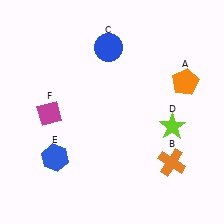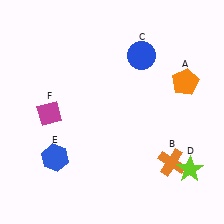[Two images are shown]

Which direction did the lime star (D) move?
The lime star (D) moved down.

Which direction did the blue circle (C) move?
The blue circle (C) moved right.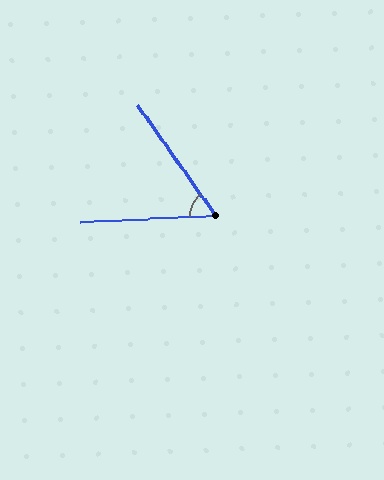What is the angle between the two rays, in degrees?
Approximately 58 degrees.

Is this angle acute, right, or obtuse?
It is acute.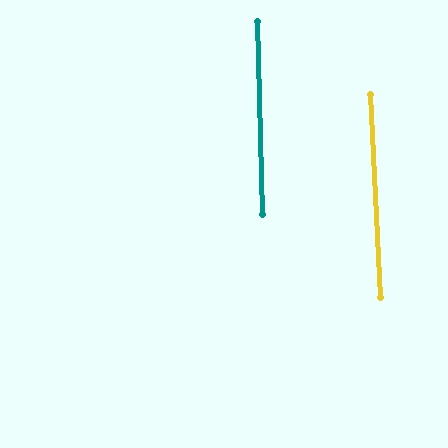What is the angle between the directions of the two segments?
Approximately 1 degree.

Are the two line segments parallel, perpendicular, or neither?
Parallel — their directions differ by only 1.3°.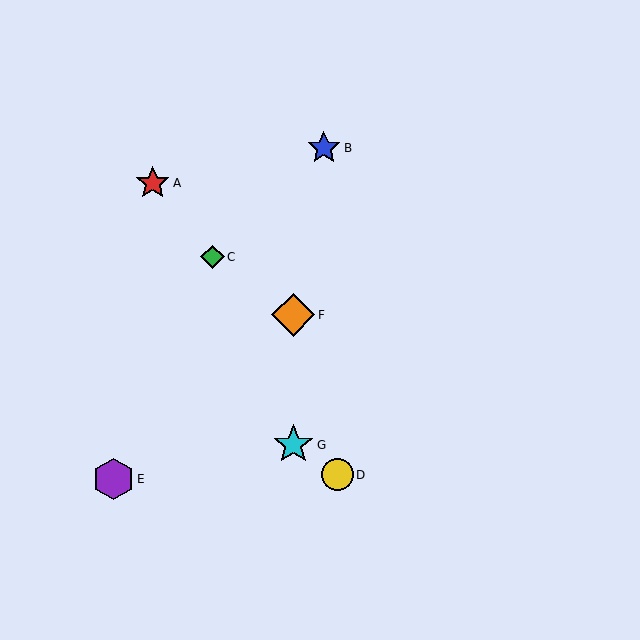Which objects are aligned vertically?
Objects F, G are aligned vertically.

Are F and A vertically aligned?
No, F is at x≈293 and A is at x≈153.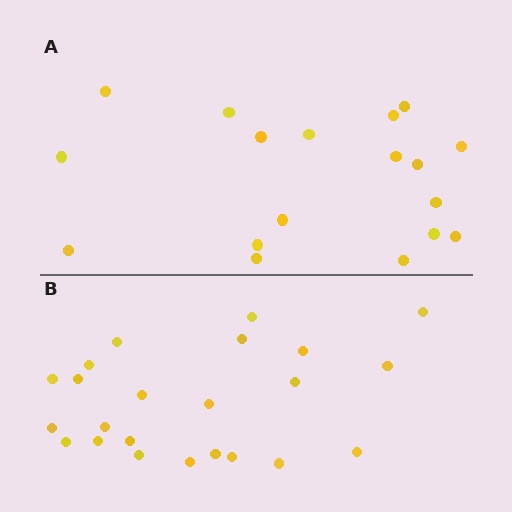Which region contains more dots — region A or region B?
Region B (the bottom region) has more dots.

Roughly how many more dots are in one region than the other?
Region B has about 5 more dots than region A.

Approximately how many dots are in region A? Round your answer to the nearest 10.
About 20 dots. (The exact count is 18, which rounds to 20.)